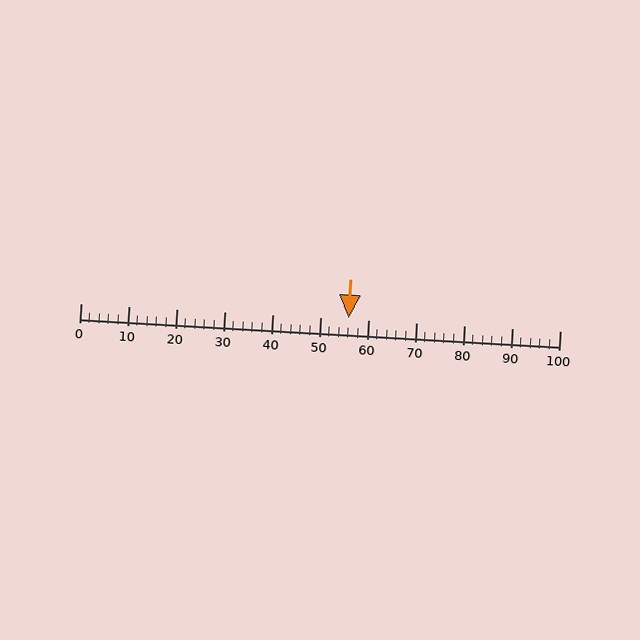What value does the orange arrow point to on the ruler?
The orange arrow points to approximately 56.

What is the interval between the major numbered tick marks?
The major tick marks are spaced 10 units apart.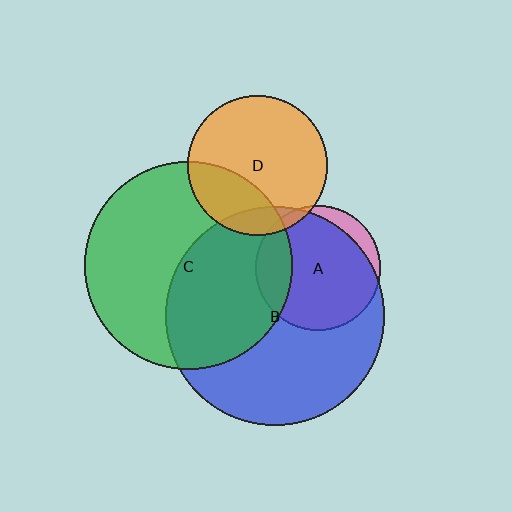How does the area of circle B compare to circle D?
Approximately 2.4 times.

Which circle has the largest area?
Circle B (blue).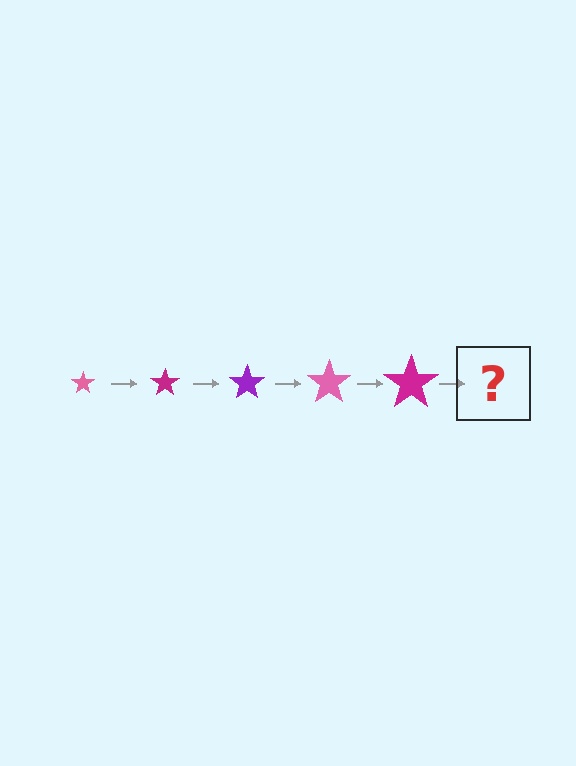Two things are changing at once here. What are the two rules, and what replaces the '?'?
The two rules are that the star grows larger each step and the color cycles through pink, magenta, and purple. The '?' should be a purple star, larger than the previous one.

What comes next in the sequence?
The next element should be a purple star, larger than the previous one.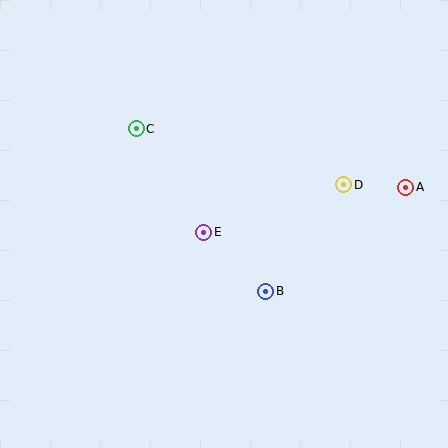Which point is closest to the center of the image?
Point E at (204, 232) is closest to the center.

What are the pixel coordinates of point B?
Point B is at (266, 291).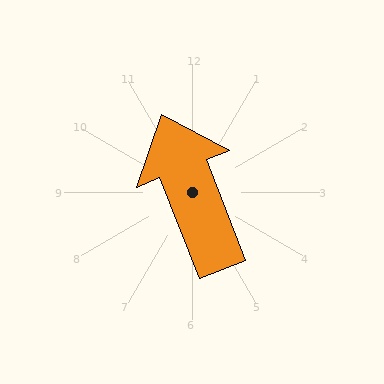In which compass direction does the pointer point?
North.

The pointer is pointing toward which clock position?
Roughly 11 o'clock.